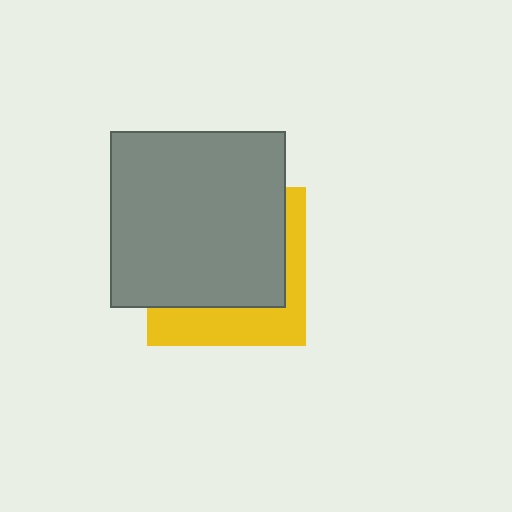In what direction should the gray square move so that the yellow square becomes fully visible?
The gray square should move up. That is the shortest direction to clear the overlap and leave the yellow square fully visible.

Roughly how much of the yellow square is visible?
A small part of it is visible (roughly 34%).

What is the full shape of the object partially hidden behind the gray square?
The partially hidden object is a yellow square.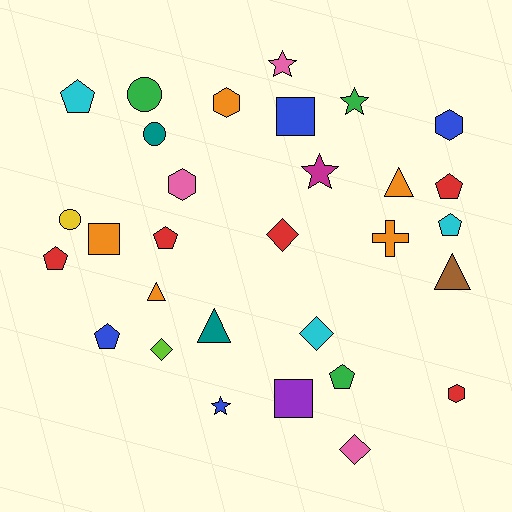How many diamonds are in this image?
There are 4 diamonds.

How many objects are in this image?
There are 30 objects.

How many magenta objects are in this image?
There is 1 magenta object.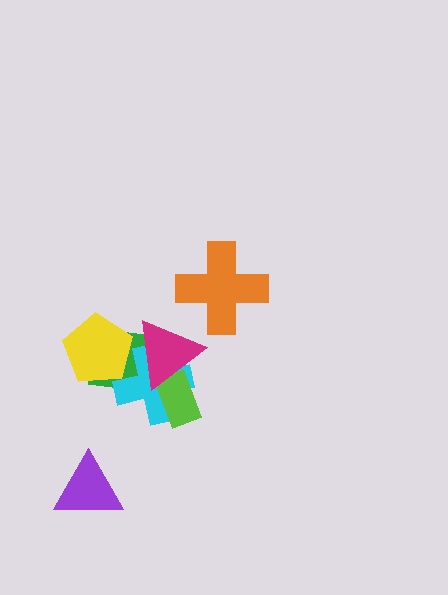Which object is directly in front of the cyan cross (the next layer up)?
The lime rectangle is directly in front of the cyan cross.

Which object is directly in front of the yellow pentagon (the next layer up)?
The cyan cross is directly in front of the yellow pentagon.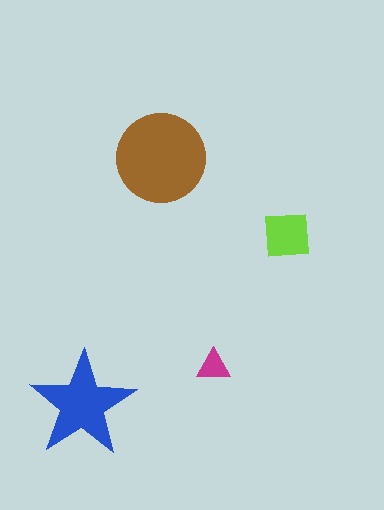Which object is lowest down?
The blue star is bottommost.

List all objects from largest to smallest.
The brown circle, the blue star, the lime square, the magenta triangle.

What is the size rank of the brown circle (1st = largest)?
1st.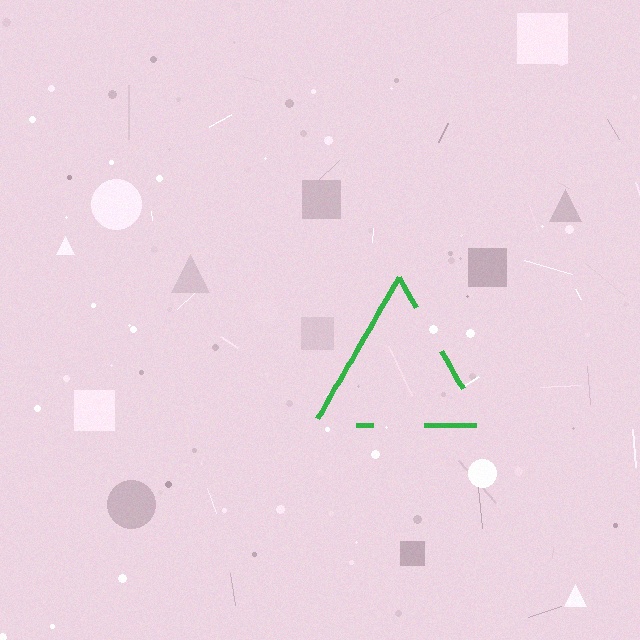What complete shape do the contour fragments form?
The contour fragments form a triangle.